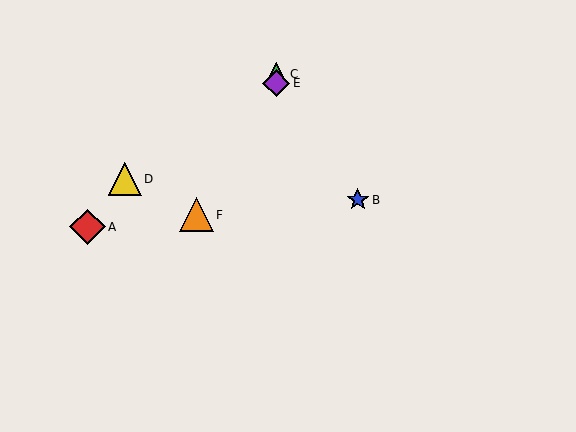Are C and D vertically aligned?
No, C is at x≈276 and D is at x≈125.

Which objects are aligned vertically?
Objects C, E are aligned vertically.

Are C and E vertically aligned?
Yes, both are at x≈276.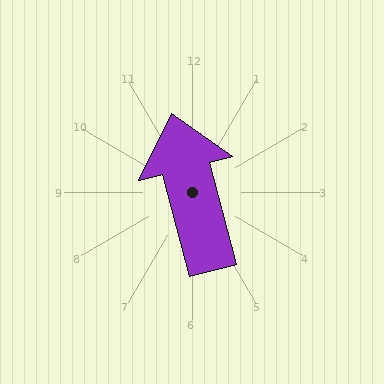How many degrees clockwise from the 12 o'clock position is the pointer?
Approximately 345 degrees.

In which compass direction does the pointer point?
North.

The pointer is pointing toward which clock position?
Roughly 12 o'clock.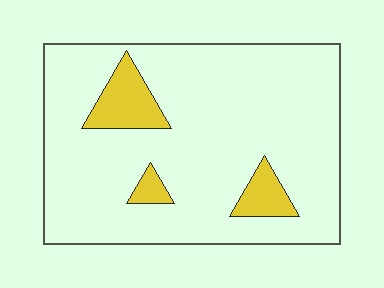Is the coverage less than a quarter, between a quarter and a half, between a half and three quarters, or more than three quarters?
Less than a quarter.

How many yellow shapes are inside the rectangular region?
3.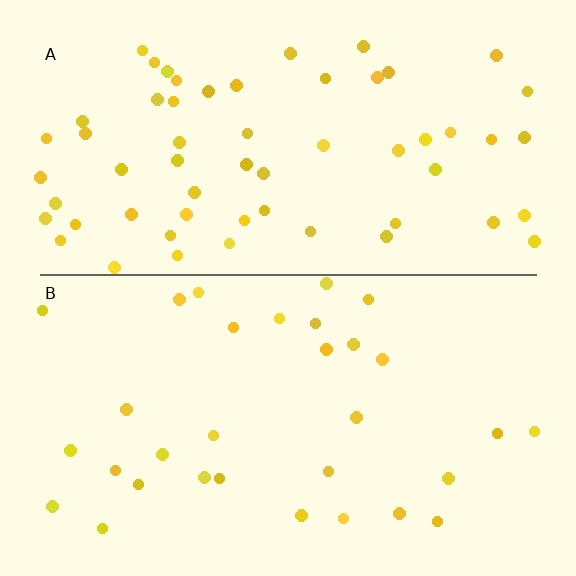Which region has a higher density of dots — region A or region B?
A (the top).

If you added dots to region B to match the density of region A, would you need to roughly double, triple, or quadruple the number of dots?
Approximately double.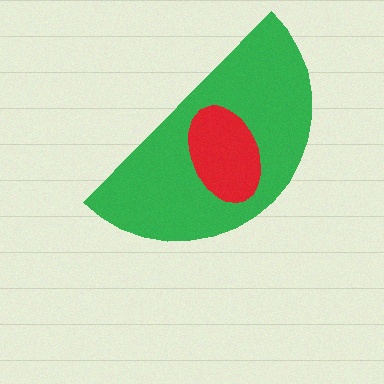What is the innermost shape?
The red ellipse.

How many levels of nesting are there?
2.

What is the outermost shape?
The green semicircle.